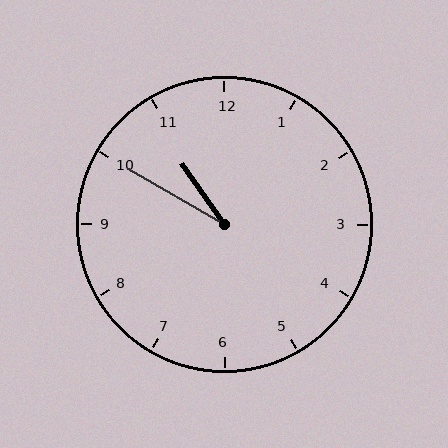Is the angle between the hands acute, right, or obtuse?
It is acute.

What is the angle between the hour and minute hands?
Approximately 25 degrees.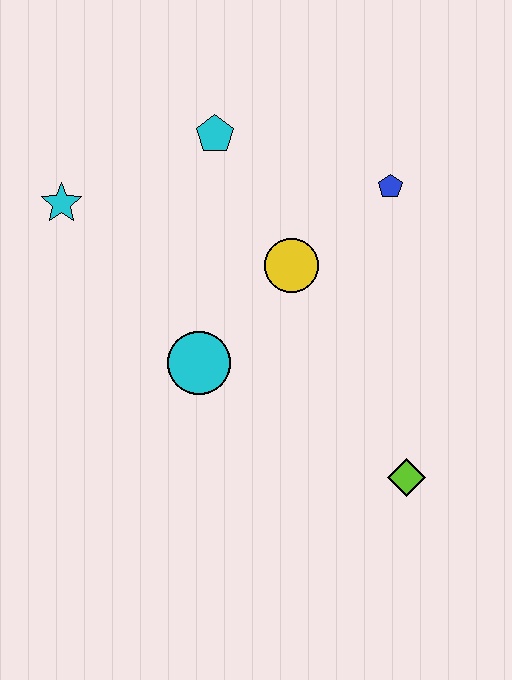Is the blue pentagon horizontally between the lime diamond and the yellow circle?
Yes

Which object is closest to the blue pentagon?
The yellow circle is closest to the blue pentagon.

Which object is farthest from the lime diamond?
The cyan star is farthest from the lime diamond.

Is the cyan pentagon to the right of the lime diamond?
No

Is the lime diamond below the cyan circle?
Yes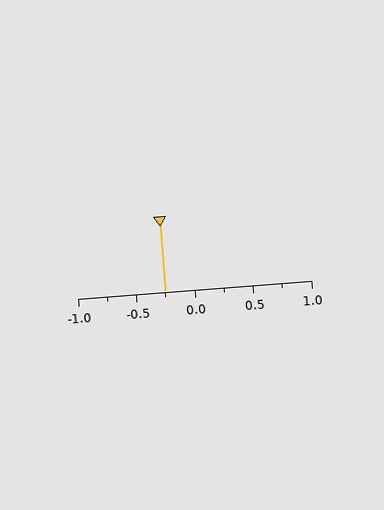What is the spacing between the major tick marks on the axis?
The major ticks are spaced 0.5 apart.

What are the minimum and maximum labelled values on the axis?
The axis runs from -1.0 to 1.0.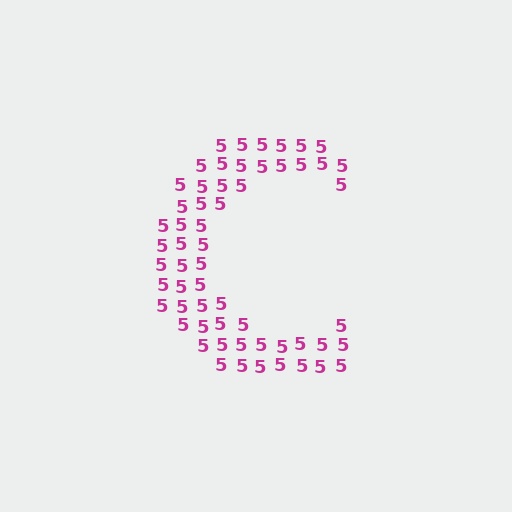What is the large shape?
The large shape is the letter C.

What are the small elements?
The small elements are digit 5's.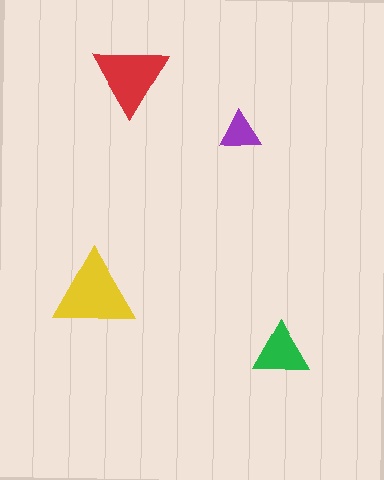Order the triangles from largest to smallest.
the yellow one, the red one, the green one, the purple one.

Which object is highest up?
The red triangle is topmost.